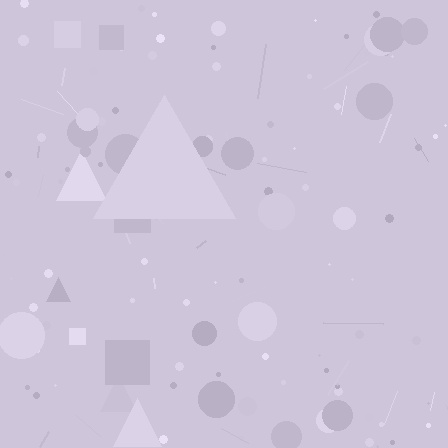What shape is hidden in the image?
A triangle is hidden in the image.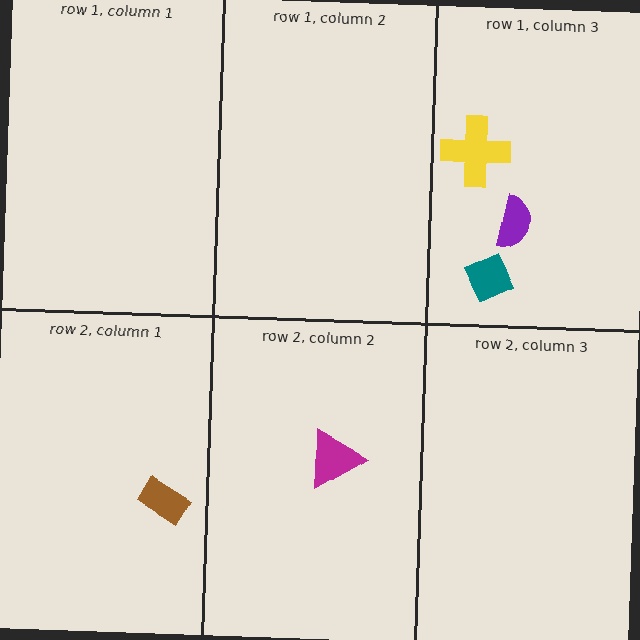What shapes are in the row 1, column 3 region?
The purple semicircle, the teal diamond, the yellow cross.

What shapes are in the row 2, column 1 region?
The brown rectangle.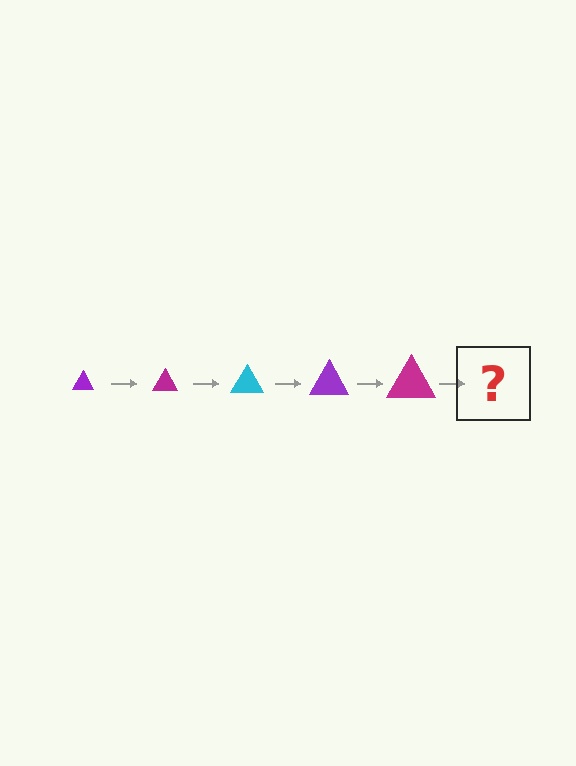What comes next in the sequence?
The next element should be a cyan triangle, larger than the previous one.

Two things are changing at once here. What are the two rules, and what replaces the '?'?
The two rules are that the triangle grows larger each step and the color cycles through purple, magenta, and cyan. The '?' should be a cyan triangle, larger than the previous one.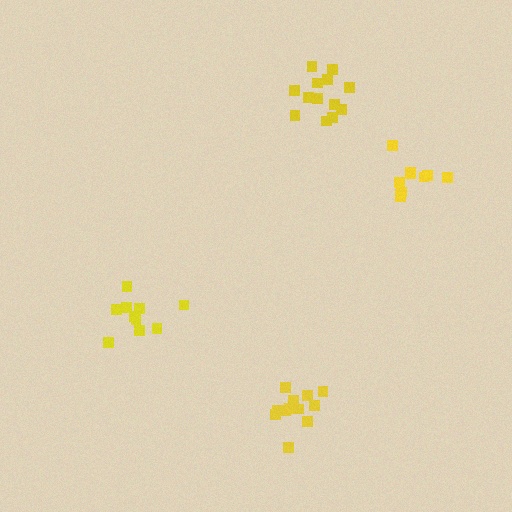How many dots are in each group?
Group 1: 10 dots, Group 2: 12 dots, Group 3: 10 dots, Group 4: 13 dots (45 total).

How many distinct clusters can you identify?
There are 4 distinct clusters.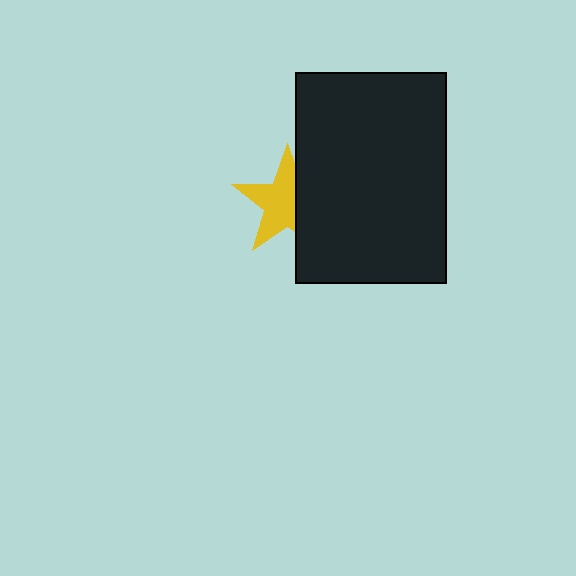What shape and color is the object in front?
The object in front is a black rectangle.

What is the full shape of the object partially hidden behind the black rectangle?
The partially hidden object is a yellow star.